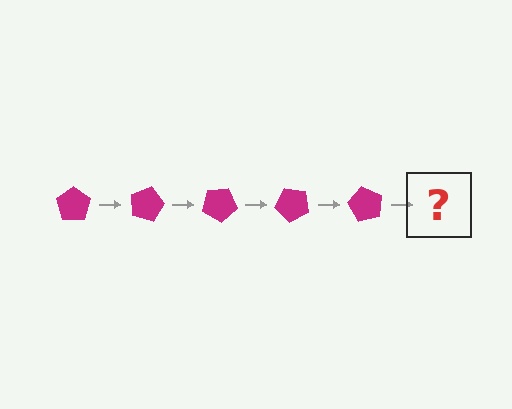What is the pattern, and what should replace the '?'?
The pattern is that the pentagon rotates 15 degrees each step. The '?' should be a magenta pentagon rotated 75 degrees.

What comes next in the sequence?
The next element should be a magenta pentagon rotated 75 degrees.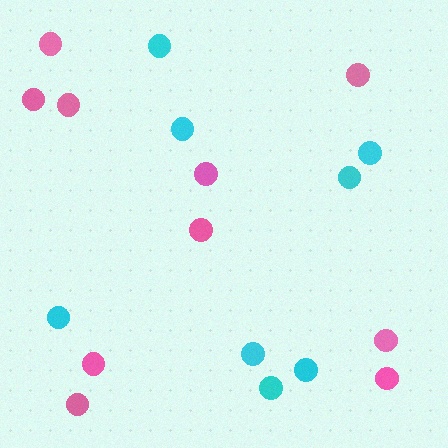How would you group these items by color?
There are 2 groups: one group of cyan circles (8) and one group of pink circles (10).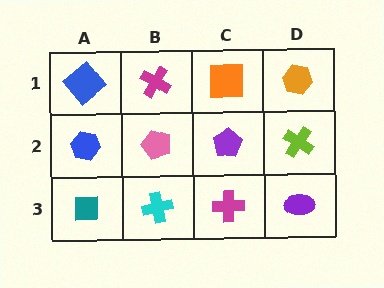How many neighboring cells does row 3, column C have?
3.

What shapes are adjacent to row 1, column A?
A blue hexagon (row 2, column A), a magenta cross (row 1, column B).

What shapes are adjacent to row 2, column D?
An orange hexagon (row 1, column D), a purple ellipse (row 3, column D), a purple pentagon (row 2, column C).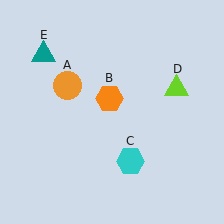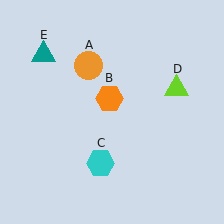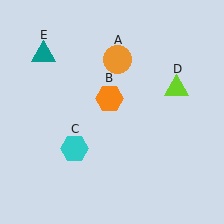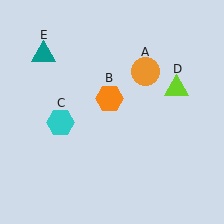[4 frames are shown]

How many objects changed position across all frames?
2 objects changed position: orange circle (object A), cyan hexagon (object C).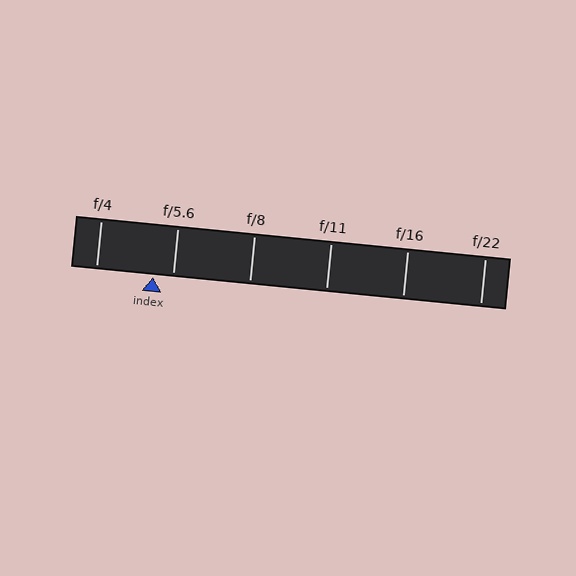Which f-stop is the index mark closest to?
The index mark is closest to f/5.6.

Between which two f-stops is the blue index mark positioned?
The index mark is between f/4 and f/5.6.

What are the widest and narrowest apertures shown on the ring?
The widest aperture shown is f/4 and the narrowest is f/22.